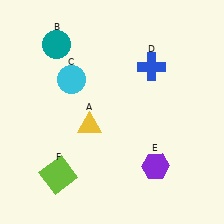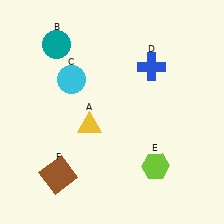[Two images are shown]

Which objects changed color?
E changed from purple to lime. F changed from lime to brown.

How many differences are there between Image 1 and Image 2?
There are 2 differences between the two images.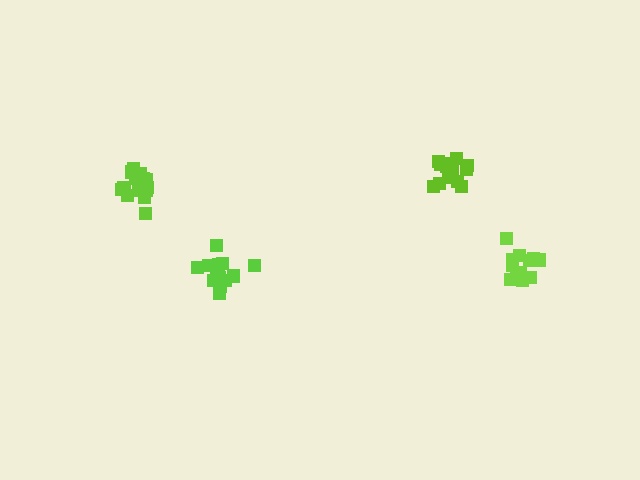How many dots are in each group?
Group 1: 17 dots, Group 2: 15 dots, Group 3: 13 dots, Group 4: 16 dots (61 total).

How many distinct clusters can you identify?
There are 4 distinct clusters.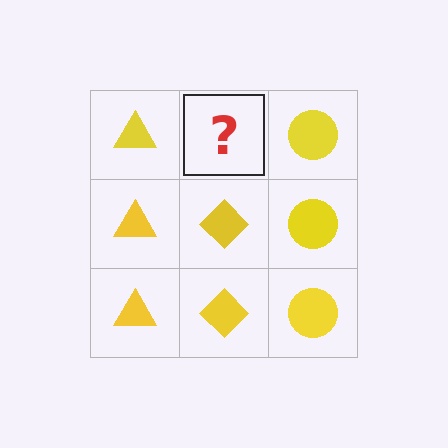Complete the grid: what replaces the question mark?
The question mark should be replaced with a yellow diamond.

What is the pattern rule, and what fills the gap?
The rule is that each column has a consistent shape. The gap should be filled with a yellow diamond.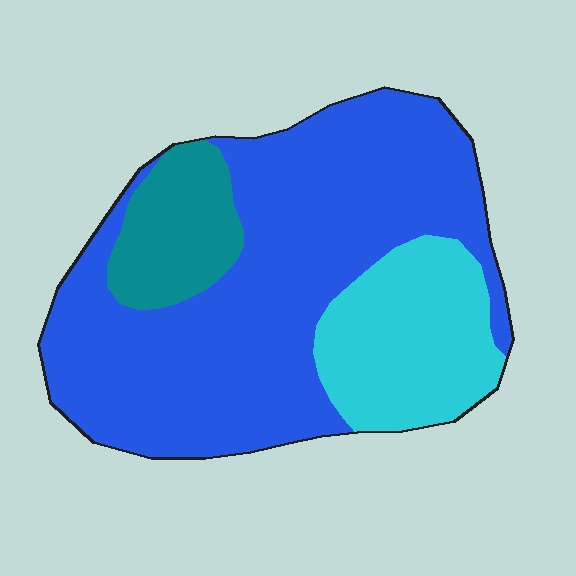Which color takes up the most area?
Blue, at roughly 65%.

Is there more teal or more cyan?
Cyan.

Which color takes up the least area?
Teal, at roughly 10%.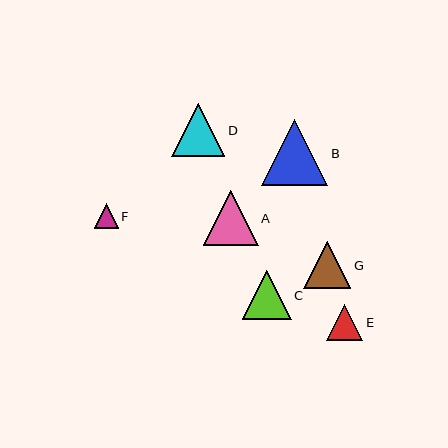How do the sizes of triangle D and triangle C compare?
Triangle D and triangle C are approximately the same size.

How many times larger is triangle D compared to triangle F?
Triangle D is approximately 2.2 times the size of triangle F.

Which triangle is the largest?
Triangle B is the largest with a size of approximately 66 pixels.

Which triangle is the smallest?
Triangle F is the smallest with a size of approximately 24 pixels.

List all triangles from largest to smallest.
From largest to smallest: B, A, D, C, G, E, F.